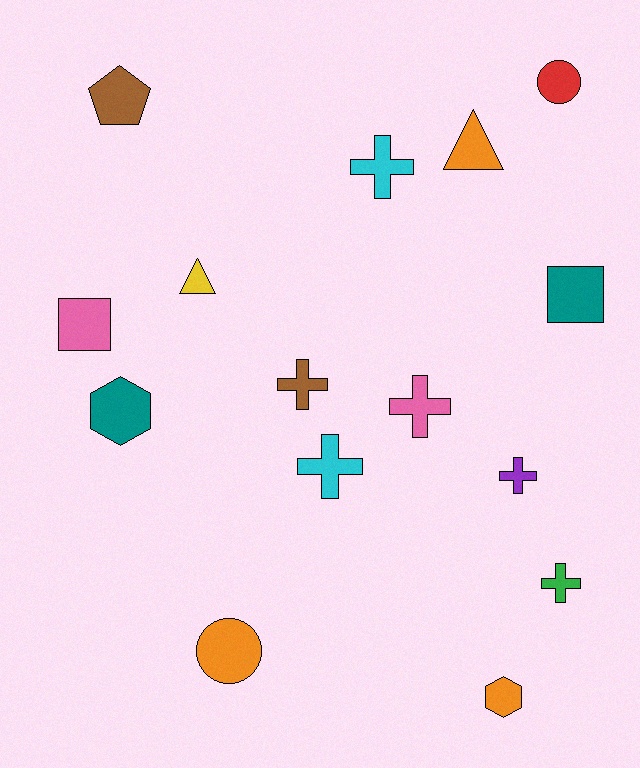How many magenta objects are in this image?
There are no magenta objects.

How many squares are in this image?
There are 2 squares.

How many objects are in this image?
There are 15 objects.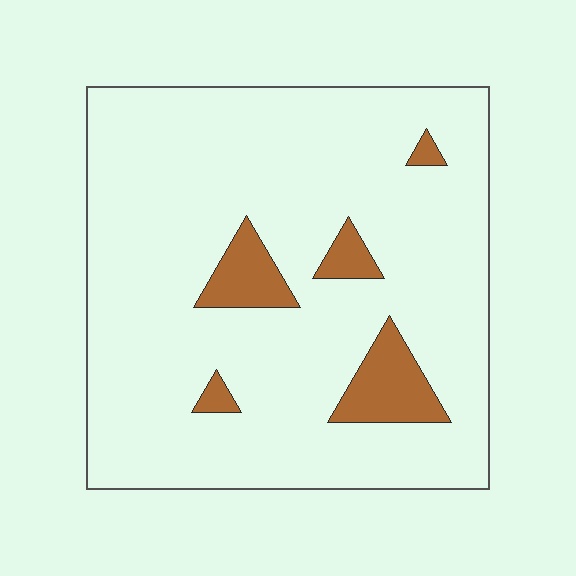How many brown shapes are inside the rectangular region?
5.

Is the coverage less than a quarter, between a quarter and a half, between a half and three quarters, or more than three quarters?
Less than a quarter.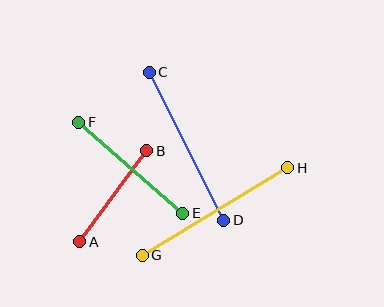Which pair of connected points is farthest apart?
Points G and H are farthest apart.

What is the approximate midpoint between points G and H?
The midpoint is at approximately (215, 211) pixels.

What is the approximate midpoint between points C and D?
The midpoint is at approximately (187, 146) pixels.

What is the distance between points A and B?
The distance is approximately 113 pixels.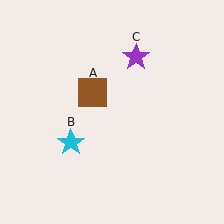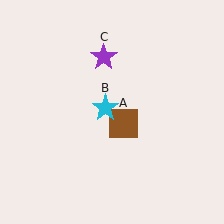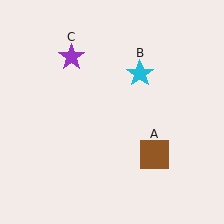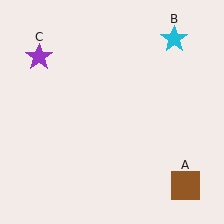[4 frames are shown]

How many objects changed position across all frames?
3 objects changed position: brown square (object A), cyan star (object B), purple star (object C).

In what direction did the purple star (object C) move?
The purple star (object C) moved left.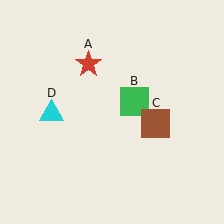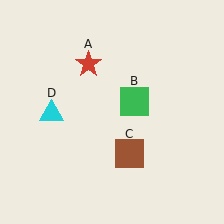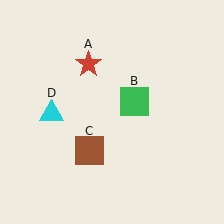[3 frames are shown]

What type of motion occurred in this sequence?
The brown square (object C) rotated clockwise around the center of the scene.